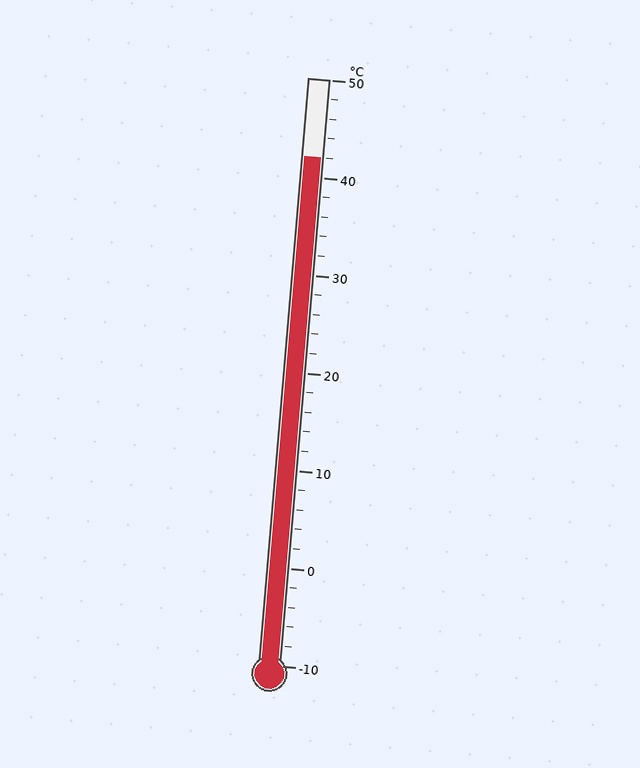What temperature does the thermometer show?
The thermometer shows approximately 42°C.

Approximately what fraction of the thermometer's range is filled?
The thermometer is filled to approximately 85% of its range.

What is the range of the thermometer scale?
The thermometer scale ranges from -10°C to 50°C.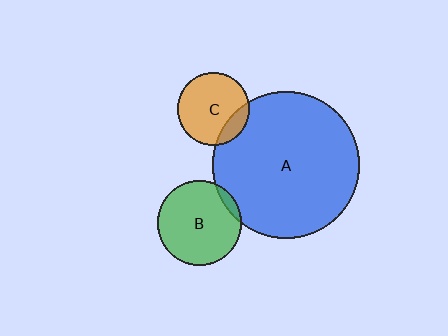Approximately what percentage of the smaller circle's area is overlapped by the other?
Approximately 5%.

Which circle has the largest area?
Circle A (blue).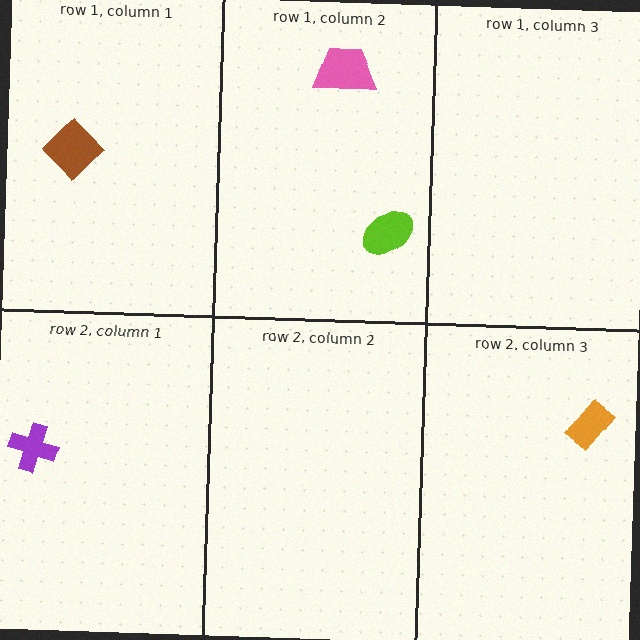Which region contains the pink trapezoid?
The row 1, column 2 region.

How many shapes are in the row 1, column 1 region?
1.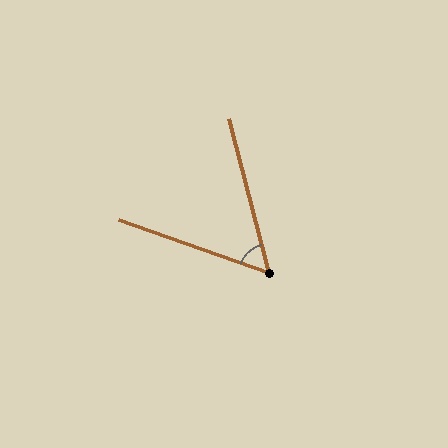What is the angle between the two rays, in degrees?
Approximately 56 degrees.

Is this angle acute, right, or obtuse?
It is acute.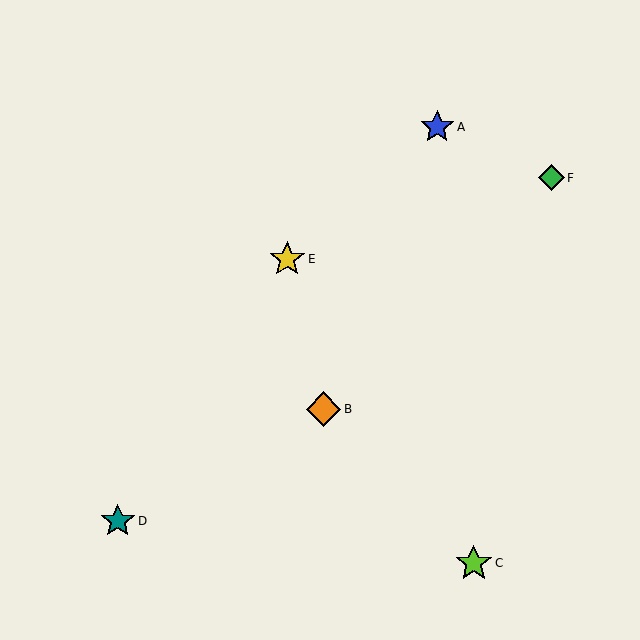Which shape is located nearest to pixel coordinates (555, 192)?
The green diamond (labeled F) at (551, 178) is nearest to that location.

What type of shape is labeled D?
Shape D is a teal star.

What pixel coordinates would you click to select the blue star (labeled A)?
Click at (437, 127) to select the blue star A.